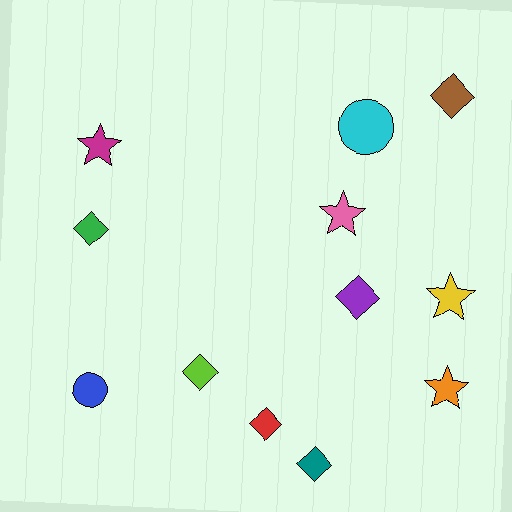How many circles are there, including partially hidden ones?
There are 2 circles.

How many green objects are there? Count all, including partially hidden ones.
There is 1 green object.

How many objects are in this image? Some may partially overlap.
There are 12 objects.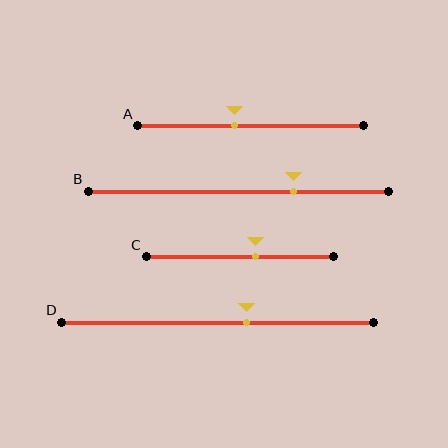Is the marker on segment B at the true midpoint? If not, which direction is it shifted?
No, the marker on segment B is shifted to the right by about 19% of the segment length.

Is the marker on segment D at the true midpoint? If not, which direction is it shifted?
No, the marker on segment D is shifted to the right by about 9% of the segment length.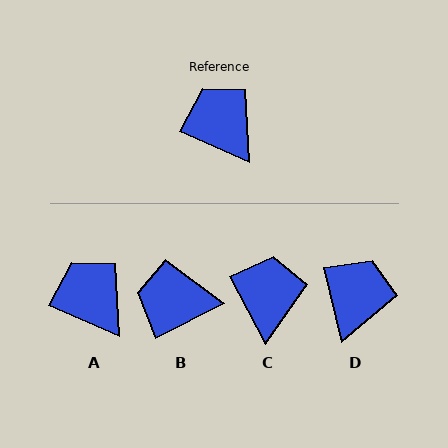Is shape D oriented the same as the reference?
No, it is off by about 53 degrees.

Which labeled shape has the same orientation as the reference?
A.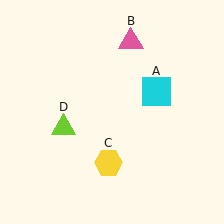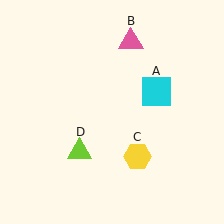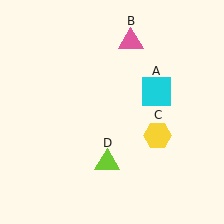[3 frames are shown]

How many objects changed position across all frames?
2 objects changed position: yellow hexagon (object C), lime triangle (object D).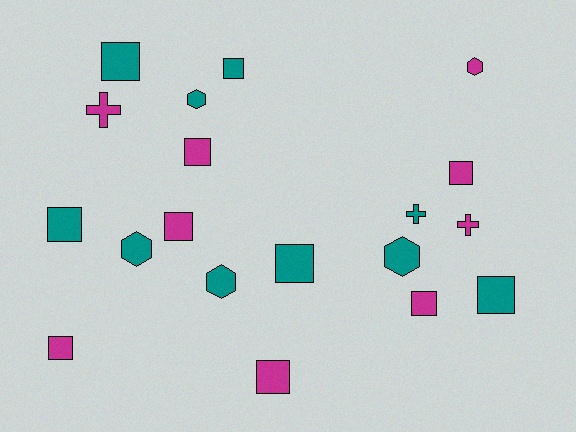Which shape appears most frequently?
Square, with 11 objects.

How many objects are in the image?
There are 19 objects.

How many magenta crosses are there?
There are 2 magenta crosses.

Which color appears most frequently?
Teal, with 10 objects.